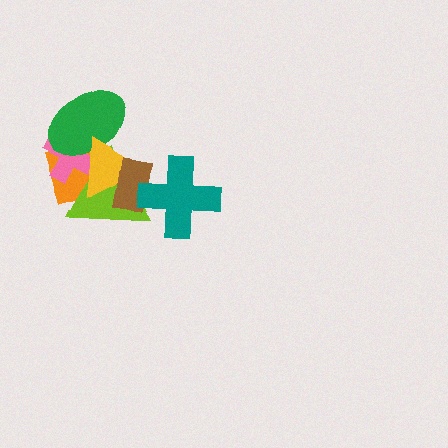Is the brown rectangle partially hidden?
Yes, it is partially covered by another shape.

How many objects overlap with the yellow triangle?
5 objects overlap with the yellow triangle.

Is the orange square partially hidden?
Yes, it is partially covered by another shape.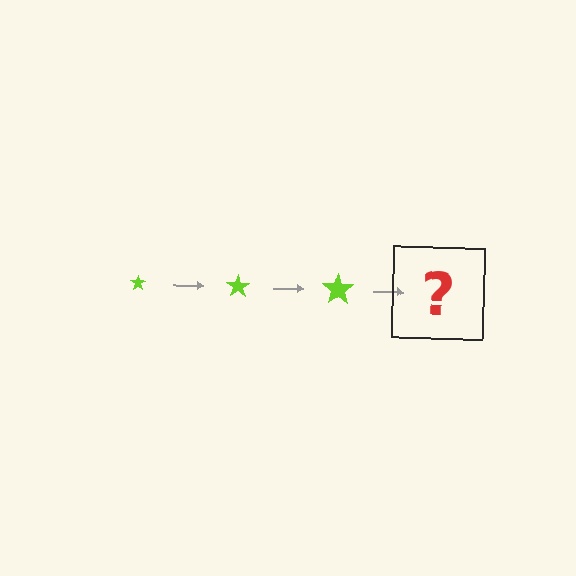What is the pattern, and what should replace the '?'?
The pattern is that the star gets progressively larger each step. The '?' should be a lime star, larger than the previous one.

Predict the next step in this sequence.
The next step is a lime star, larger than the previous one.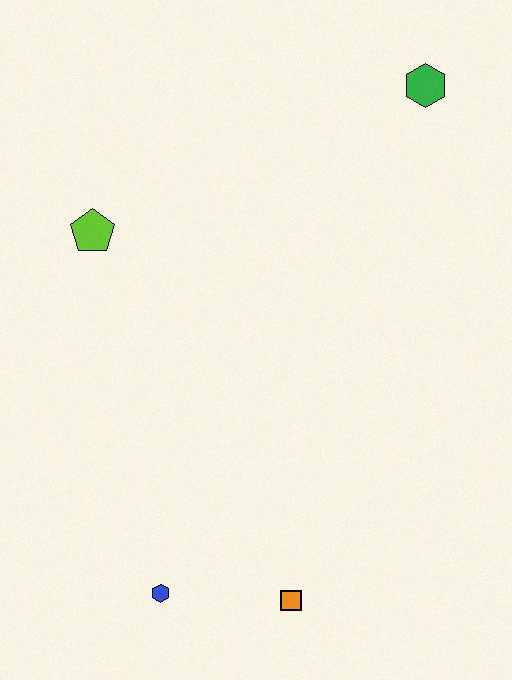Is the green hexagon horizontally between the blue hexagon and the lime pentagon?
No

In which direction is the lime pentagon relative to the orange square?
The lime pentagon is above the orange square.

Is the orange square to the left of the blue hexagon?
No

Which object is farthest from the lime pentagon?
The orange square is farthest from the lime pentagon.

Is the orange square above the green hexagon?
No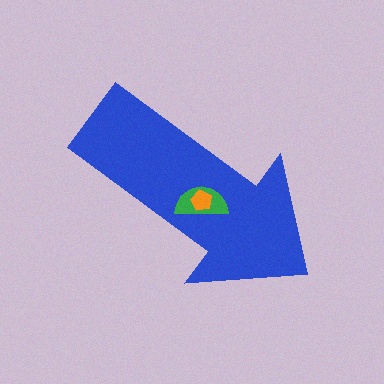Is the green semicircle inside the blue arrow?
Yes.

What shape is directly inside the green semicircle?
The orange pentagon.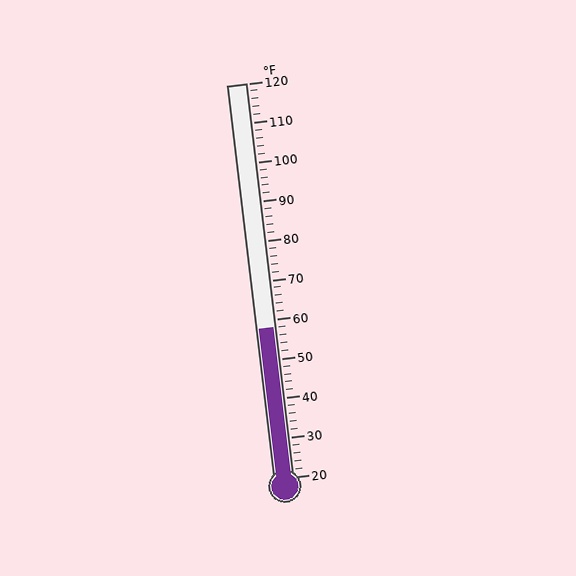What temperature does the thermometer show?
The thermometer shows approximately 58°F.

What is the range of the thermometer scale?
The thermometer scale ranges from 20°F to 120°F.